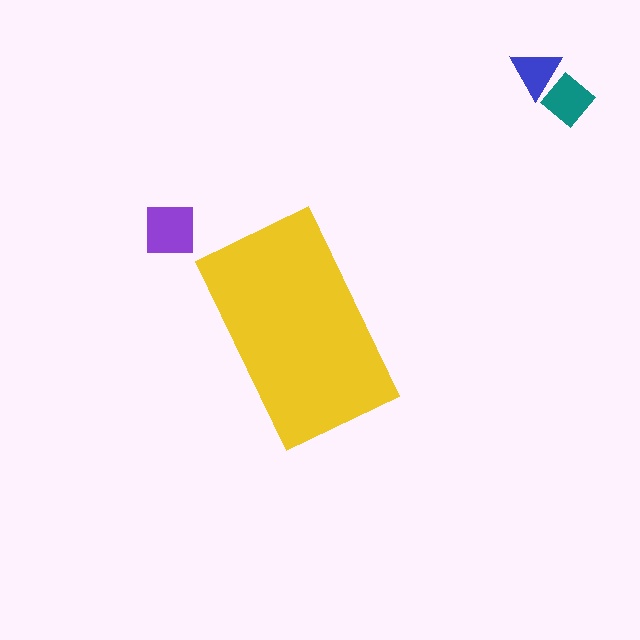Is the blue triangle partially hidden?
No, the blue triangle is fully visible.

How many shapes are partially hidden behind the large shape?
0 shapes are partially hidden.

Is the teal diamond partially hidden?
No, the teal diamond is fully visible.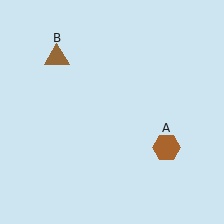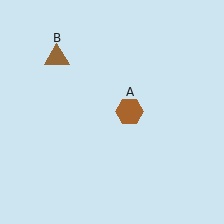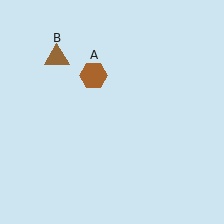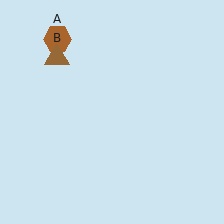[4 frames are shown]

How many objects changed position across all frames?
1 object changed position: brown hexagon (object A).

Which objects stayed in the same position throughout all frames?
Brown triangle (object B) remained stationary.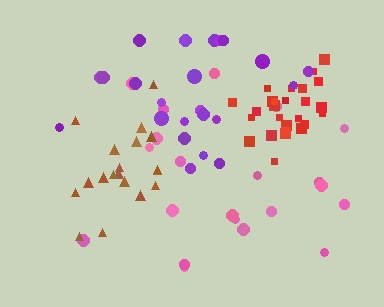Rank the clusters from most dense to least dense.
red, brown, purple, pink.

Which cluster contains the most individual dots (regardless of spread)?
Red (26).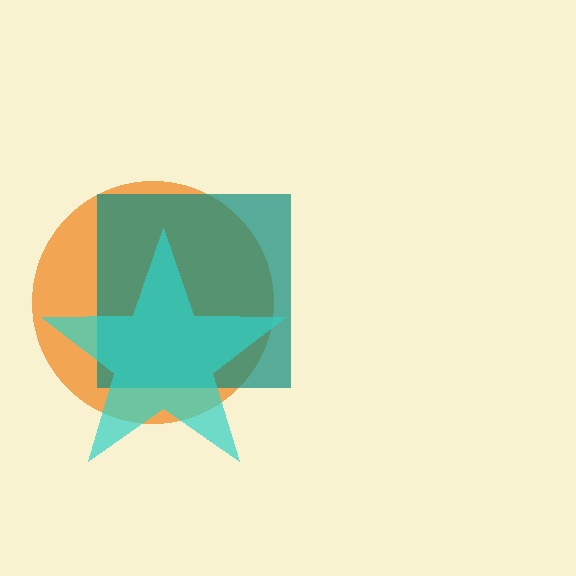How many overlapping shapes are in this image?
There are 3 overlapping shapes in the image.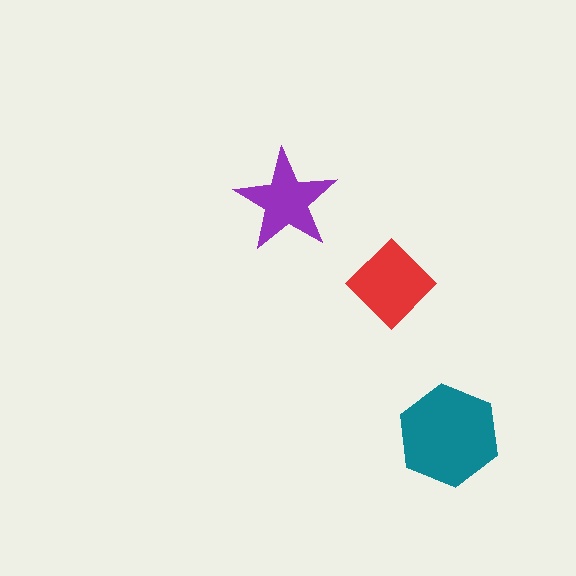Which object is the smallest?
The purple star.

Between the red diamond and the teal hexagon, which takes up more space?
The teal hexagon.